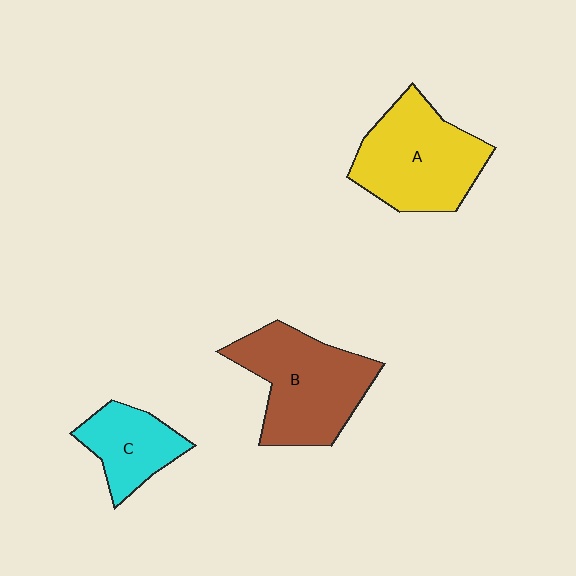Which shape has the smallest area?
Shape C (cyan).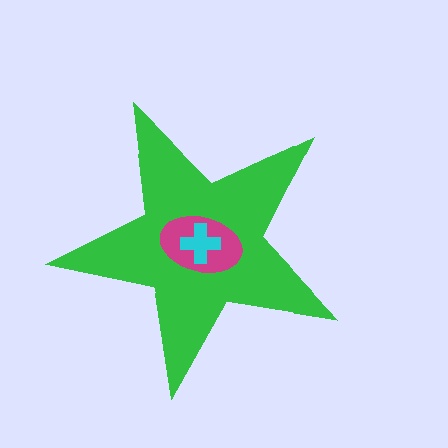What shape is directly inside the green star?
The magenta ellipse.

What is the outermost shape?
The green star.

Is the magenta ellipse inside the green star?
Yes.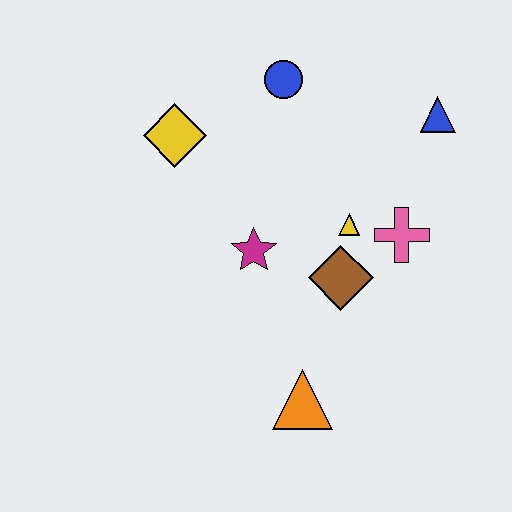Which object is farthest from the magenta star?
The blue triangle is farthest from the magenta star.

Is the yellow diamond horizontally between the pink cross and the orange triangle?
No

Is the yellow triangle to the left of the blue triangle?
Yes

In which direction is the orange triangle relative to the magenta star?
The orange triangle is below the magenta star.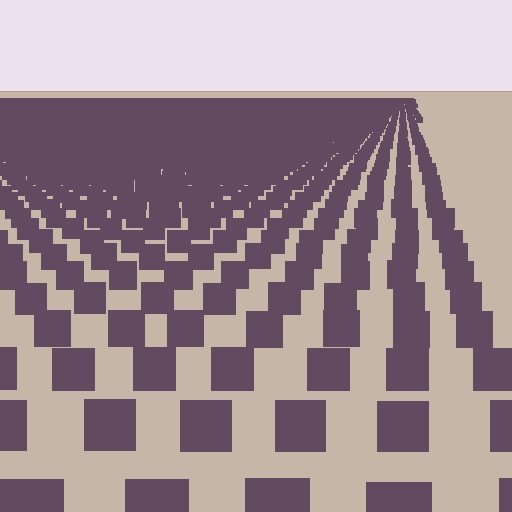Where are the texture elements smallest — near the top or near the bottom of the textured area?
Near the top.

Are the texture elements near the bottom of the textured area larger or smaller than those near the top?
Larger. Near the bottom, elements are closer to the viewer and appear at a bigger on-screen size.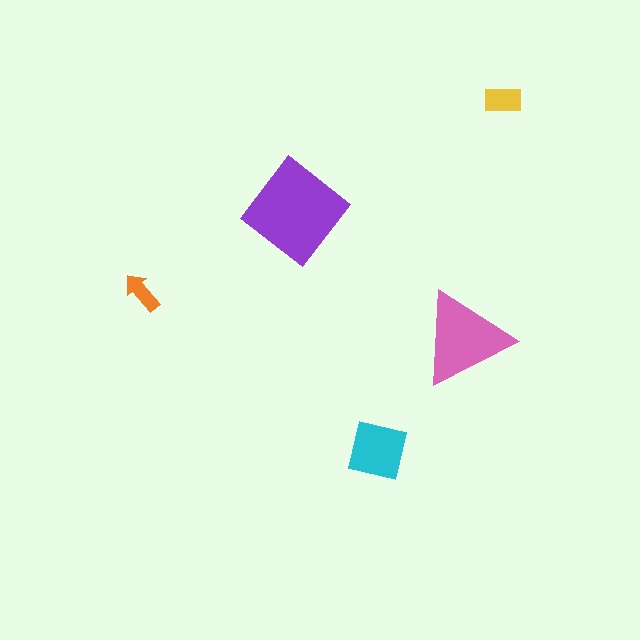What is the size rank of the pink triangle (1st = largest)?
2nd.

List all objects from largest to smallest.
The purple diamond, the pink triangle, the cyan square, the yellow rectangle, the orange arrow.